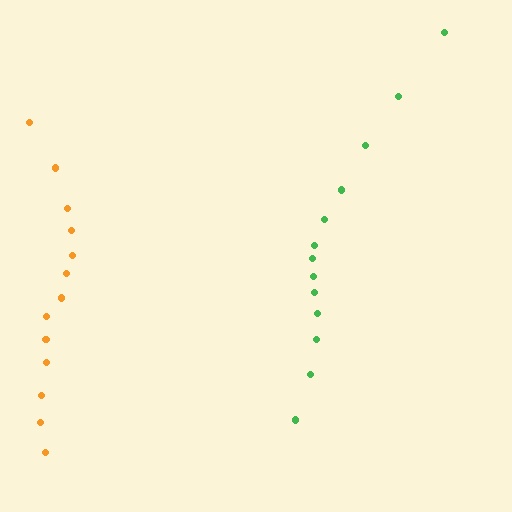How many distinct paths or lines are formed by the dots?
There are 2 distinct paths.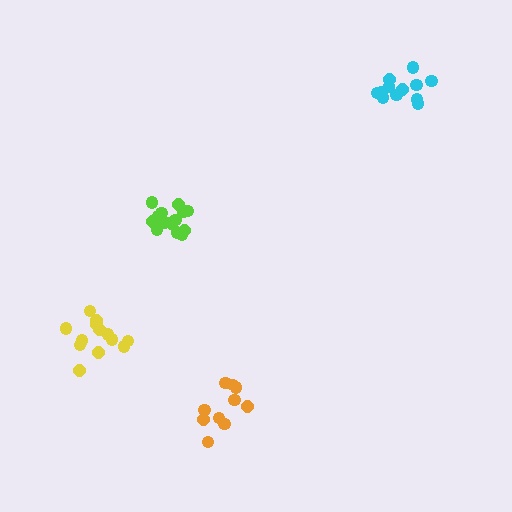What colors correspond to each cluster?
The clusters are colored: lime, yellow, cyan, orange.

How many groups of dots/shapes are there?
There are 4 groups.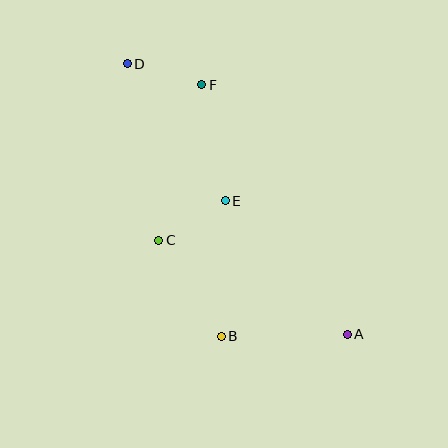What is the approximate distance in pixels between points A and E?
The distance between A and E is approximately 181 pixels.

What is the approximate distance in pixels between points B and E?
The distance between B and E is approximately 135 pixels.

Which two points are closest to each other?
Points D and F are closest to each other.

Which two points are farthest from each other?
Points A and D are farthest from each other.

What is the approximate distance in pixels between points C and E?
The distance between C and E is approximately 78 pixels.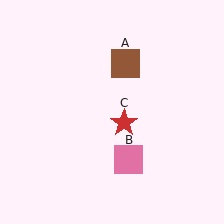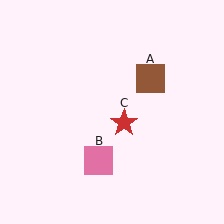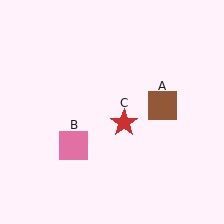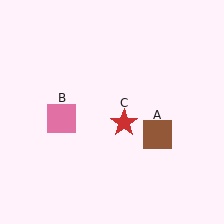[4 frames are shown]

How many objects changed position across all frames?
2 objects changed position: brown square (object A), pink square (object B).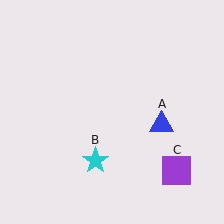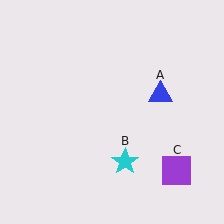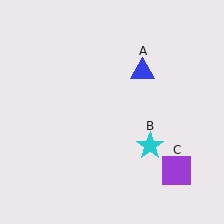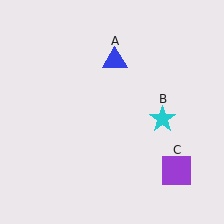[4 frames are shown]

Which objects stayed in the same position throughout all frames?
Purple square (object C) remained stationary.